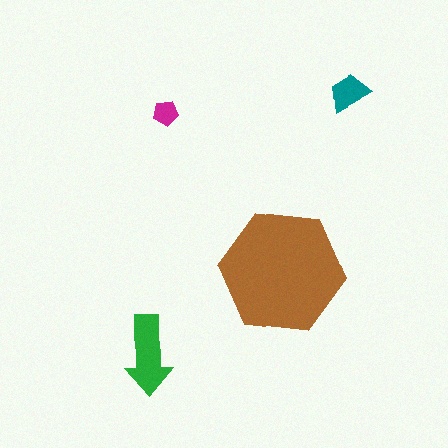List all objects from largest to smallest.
The brown hexagon, the green arrow, the teal trapezoid, the magenta pentagon.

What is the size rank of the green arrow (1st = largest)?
2nd.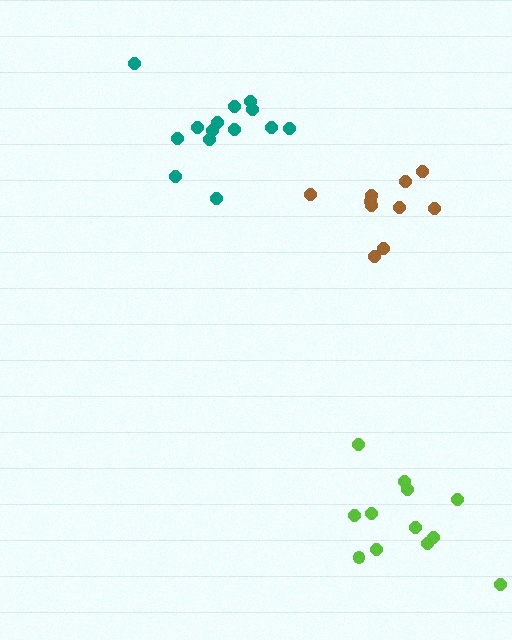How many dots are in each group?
Group 1: 12 dots, Group 2: 10 dots, Group 3: 14 dots (36 total).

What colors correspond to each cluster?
The clusters are colored: lime, brown, teal.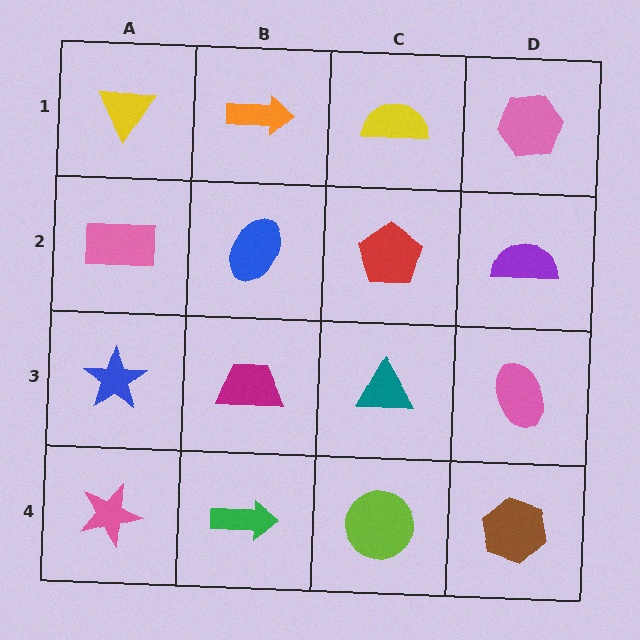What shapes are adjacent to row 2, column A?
A yellow triangle (row 1, column A), a blue star (row 3, column A), a blue ellipse (row 2, column B).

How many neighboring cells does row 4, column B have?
3.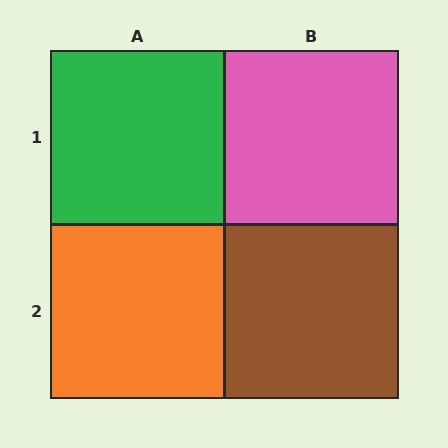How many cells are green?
1 cell is green.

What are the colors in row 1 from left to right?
Green, pink.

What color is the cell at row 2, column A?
Orange.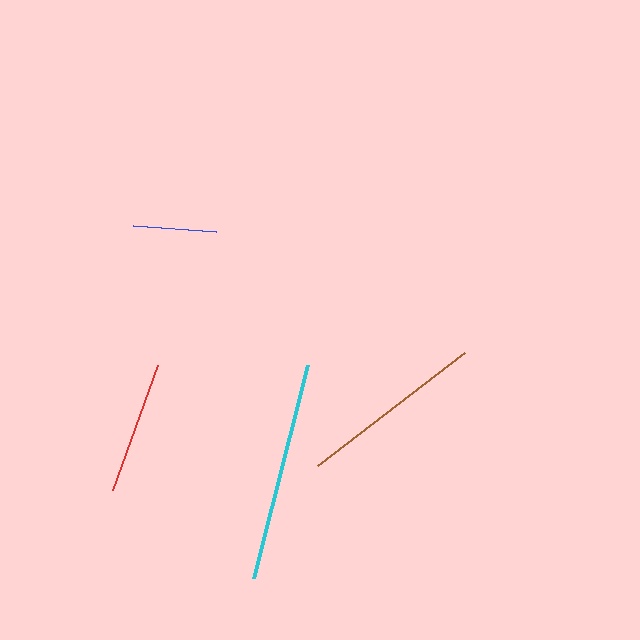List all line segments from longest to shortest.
From longest to shortest: cyan, brown, red, blue.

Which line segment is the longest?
The cyan line is the longest at approximately 220 pixels.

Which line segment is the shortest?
The blue line is the shortest at approximately 83 pixels.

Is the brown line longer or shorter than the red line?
The brown line is longer than the red line.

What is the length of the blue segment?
The blue segment is approximately 83 pixels long.